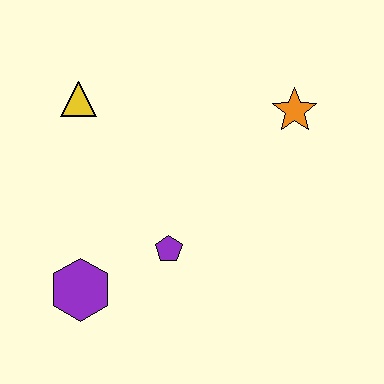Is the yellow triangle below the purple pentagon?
No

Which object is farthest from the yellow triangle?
The orange star is farthest from the yellow triangle.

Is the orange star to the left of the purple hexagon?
No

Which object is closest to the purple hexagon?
The purple pentagon is closest to the purple hexagon.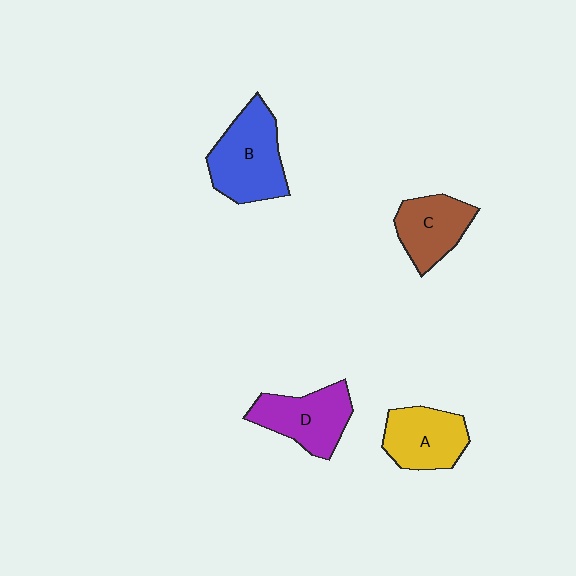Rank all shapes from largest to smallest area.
From largest to smallest: B (blue), D (purple), A (yellow), C (brown).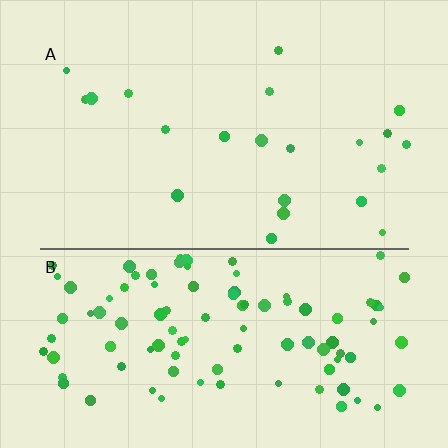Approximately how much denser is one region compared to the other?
Approximately 4.7× — region B over region A.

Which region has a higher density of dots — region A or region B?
B (the bottom).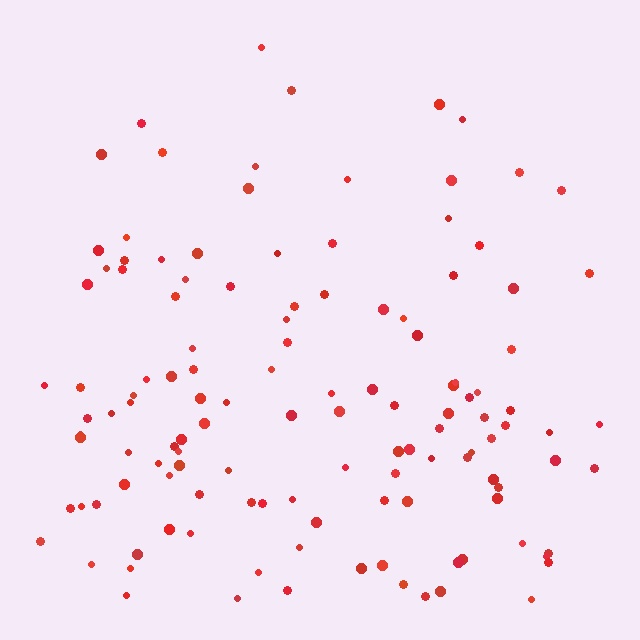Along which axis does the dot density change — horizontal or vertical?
Vertical.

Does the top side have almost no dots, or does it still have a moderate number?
Still a moderate number, just noticeably fewer than the bottom.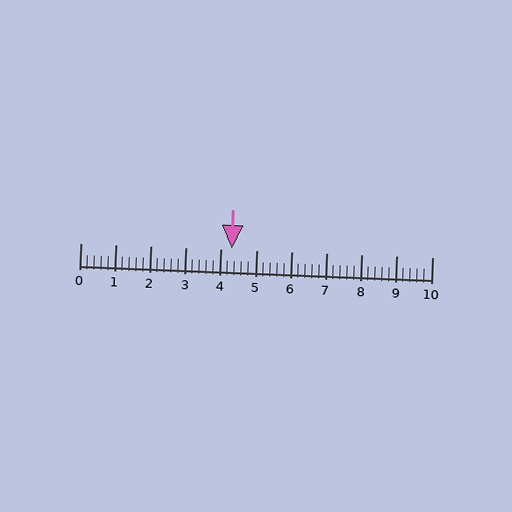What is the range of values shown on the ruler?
The ruler shows values from 0 to 10.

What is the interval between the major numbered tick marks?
The major tick marks are spaced 1 units apart.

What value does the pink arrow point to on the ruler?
The pink arrow points to approximately 4.3.